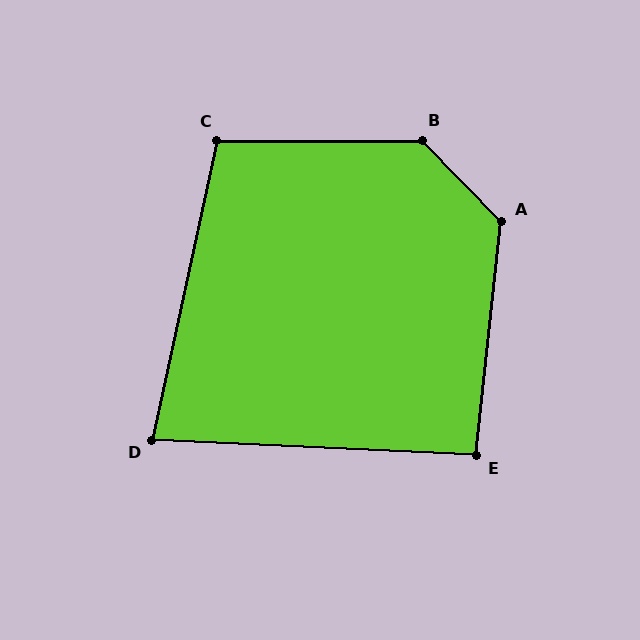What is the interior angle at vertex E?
Approximately 94 degrees (approximately right).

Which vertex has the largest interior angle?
B, at approximately 134 degrees.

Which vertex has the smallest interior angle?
D, at approximately 80 degrees.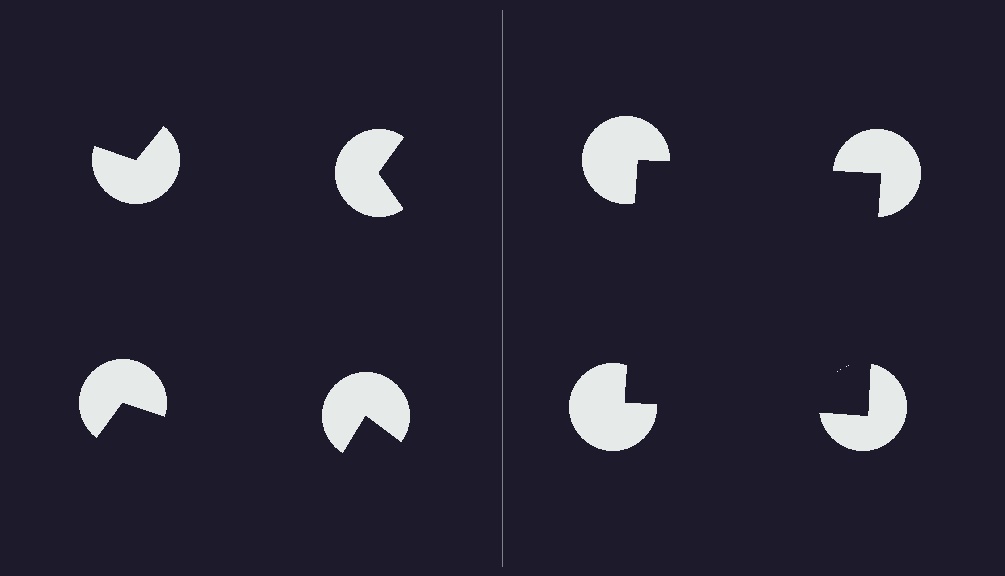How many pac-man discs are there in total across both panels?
8 — 4 on each side.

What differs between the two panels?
The pac-man discs are positioned identically on both sides; only the wedge orientations differ. On the right they align to a square; on the left they are misaligned.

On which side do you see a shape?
An illusory square appears on the right side. On the left side the wedge cuts are rotated, so no coherent shape forms.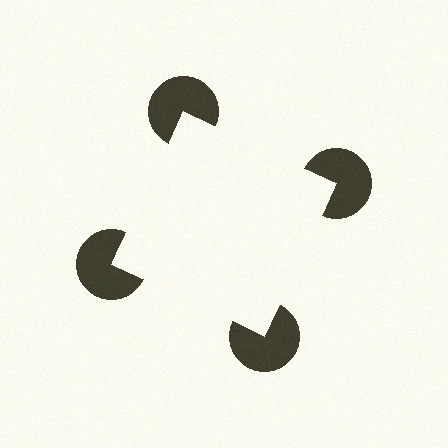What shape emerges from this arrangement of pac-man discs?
An illusory square — its edges are inferred from the aligned wedge cuts in the pac-man discs, not physically drawn.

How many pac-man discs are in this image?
There are 4 — one at each vertex of the illusory square.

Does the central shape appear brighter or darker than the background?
It typically appears slightly brighter than the background, even though no actual brightness change is drawn.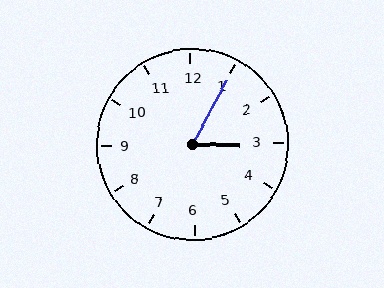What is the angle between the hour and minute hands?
Approximately 62 degrees.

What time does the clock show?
3:05.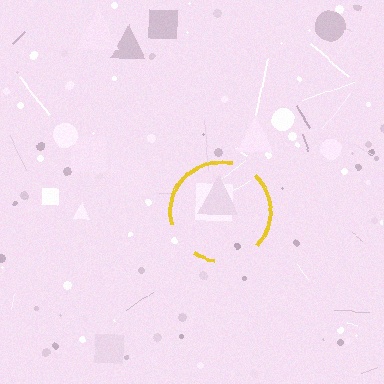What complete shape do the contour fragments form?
The contour fragments form a circle.